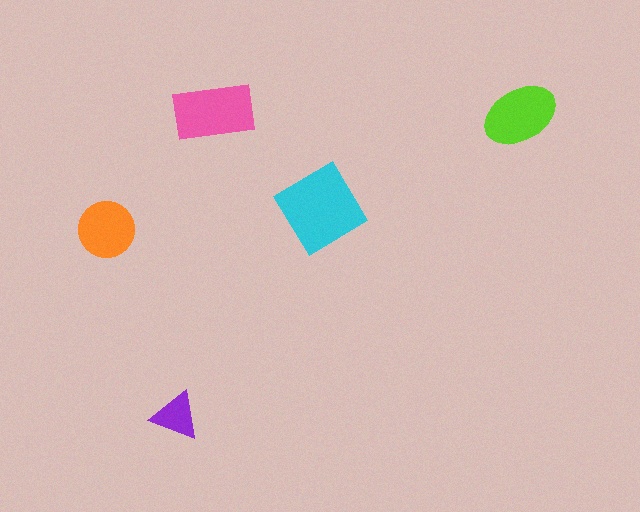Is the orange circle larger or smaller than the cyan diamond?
Smaller.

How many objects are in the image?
There are 5 objects in the image.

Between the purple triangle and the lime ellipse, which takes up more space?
The lime ellipse.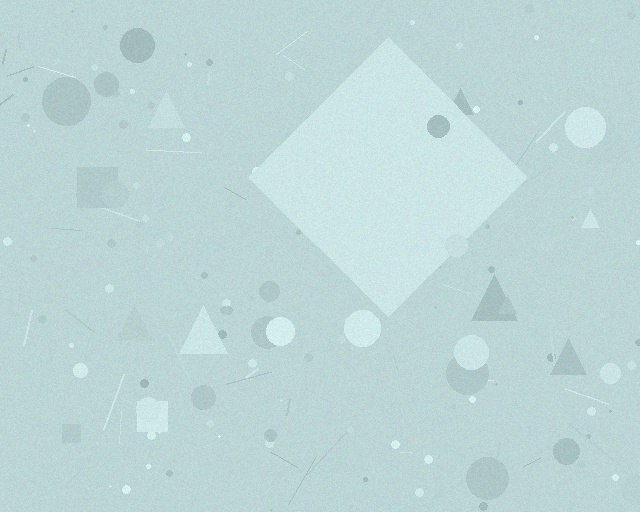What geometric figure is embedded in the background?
A diamond is embedded in the background.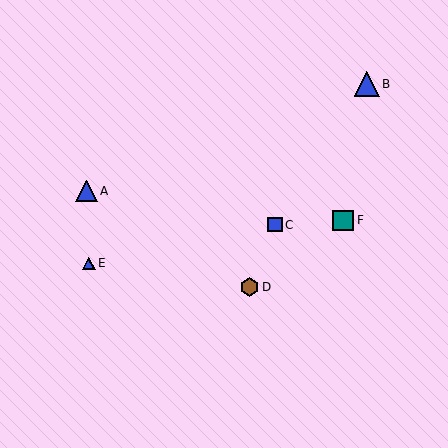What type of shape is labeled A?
Shape A is a blue triangle.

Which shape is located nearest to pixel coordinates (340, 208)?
The teal square (labeled F) at (343, 220) is nearest to that location.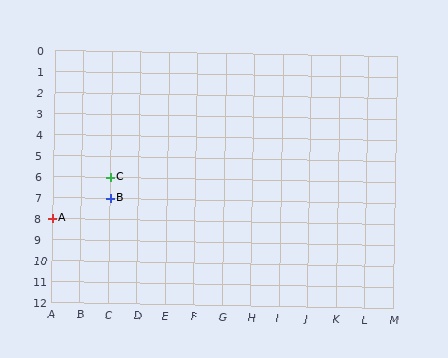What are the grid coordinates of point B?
Point B is at grid coordinates (C, 7).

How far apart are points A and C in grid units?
Points A and C are 2 columns and 2 rows apart (about 2.8 grid units diagonally).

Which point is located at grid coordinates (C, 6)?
Point C is at (C, 6).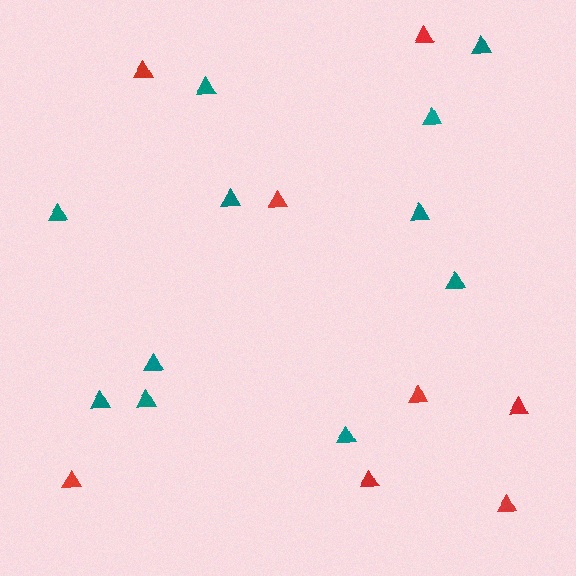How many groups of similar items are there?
There are 2 groups: one group of red triangles (8) and one group of teal triangles (11).